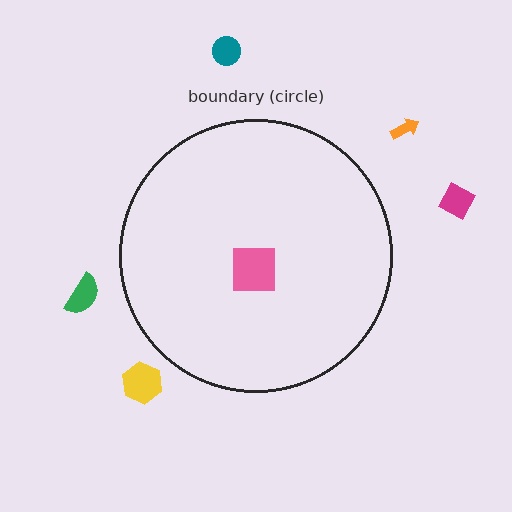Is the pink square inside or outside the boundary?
Inside.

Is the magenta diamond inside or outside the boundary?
Outside.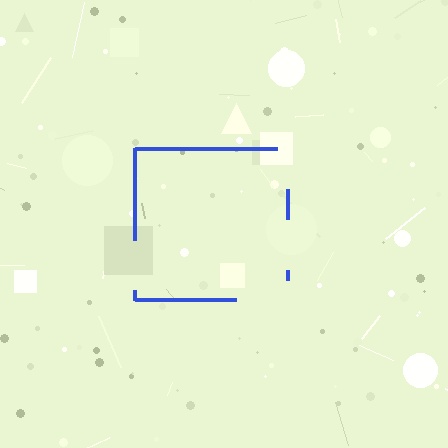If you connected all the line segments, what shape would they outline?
They would outline a square.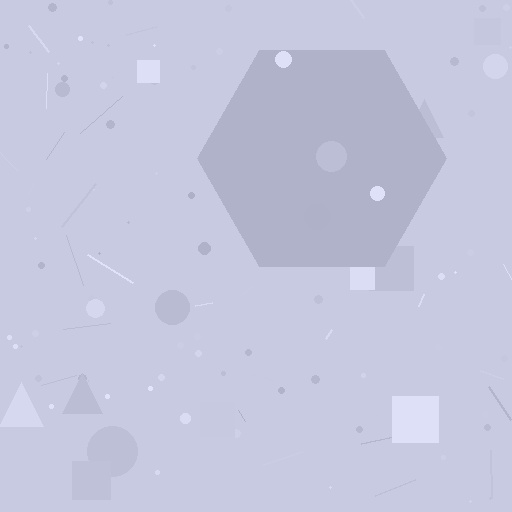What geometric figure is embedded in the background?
A hexagon is embedded in the background.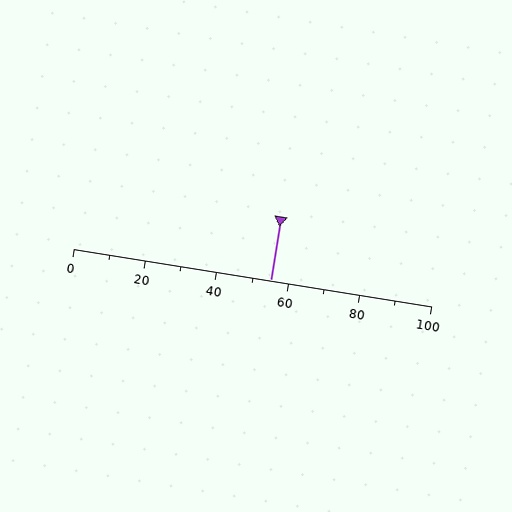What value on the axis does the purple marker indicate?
The marker indicates approximately 55.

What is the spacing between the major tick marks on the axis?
The major ticks are spaced 20 apart.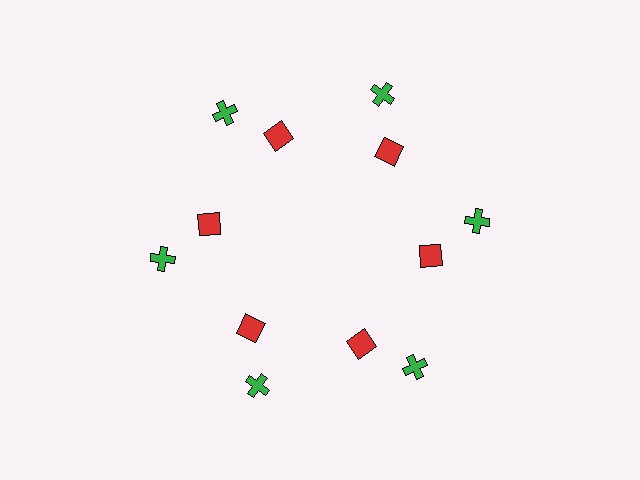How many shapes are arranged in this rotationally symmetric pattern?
There are 12 shapes, arranged in 6 groups of 2.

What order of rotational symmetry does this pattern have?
This pattern has 6-fold rotational symmetry.